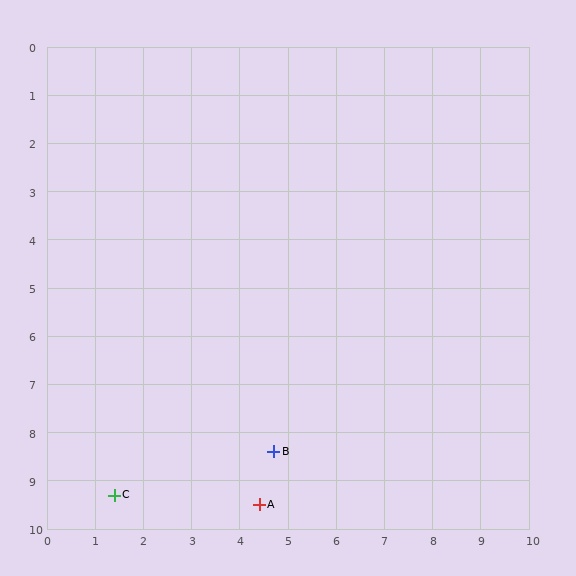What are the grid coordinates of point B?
Point B is at approximately (4.7, 8.4).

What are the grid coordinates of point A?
Point A is at approximately (4.4, 9.5).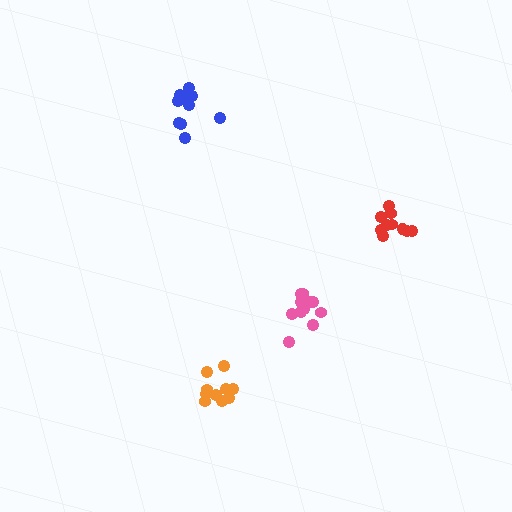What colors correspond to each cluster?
The clusters are colored: blue, orange, pink, red.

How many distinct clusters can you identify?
There are 4 distinct clusters.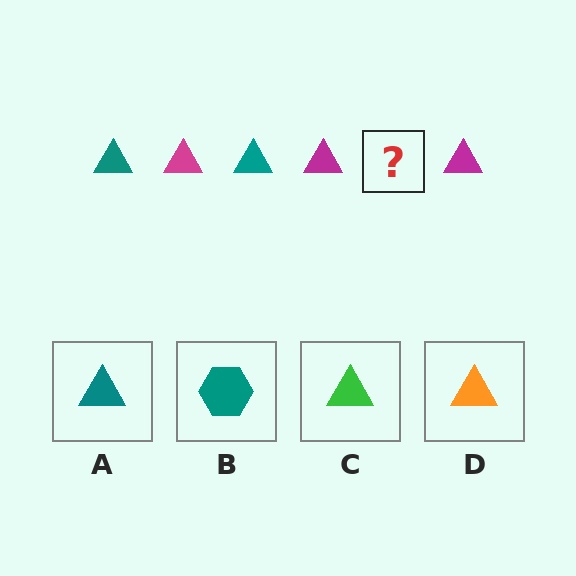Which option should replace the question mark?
Option A.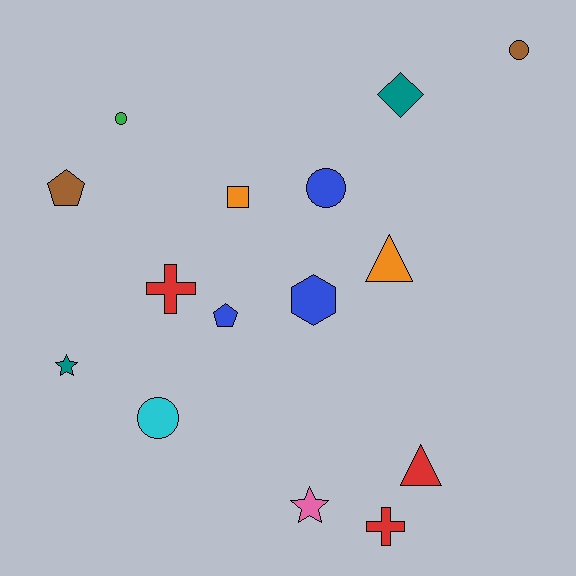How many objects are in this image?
There are 15 objects.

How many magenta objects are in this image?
There are no magenta objects.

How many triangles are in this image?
There are 2 triangles.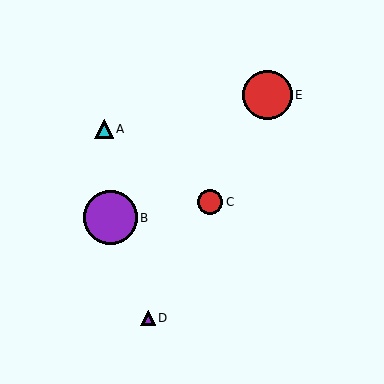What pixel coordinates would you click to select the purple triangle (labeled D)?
Click at (148, 318) to select the purple triangle D.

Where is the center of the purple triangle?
The center of the purple triangle is at (148, 318).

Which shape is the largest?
The purple circle (labeled B) is the largest.